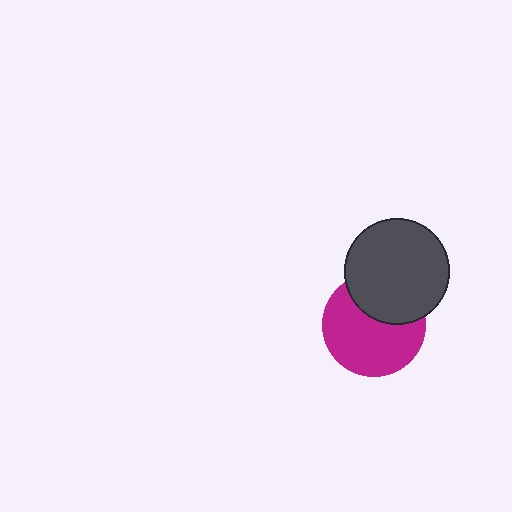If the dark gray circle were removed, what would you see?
You would see the complete magenta circle.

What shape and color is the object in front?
The object in front is a dark gray circle.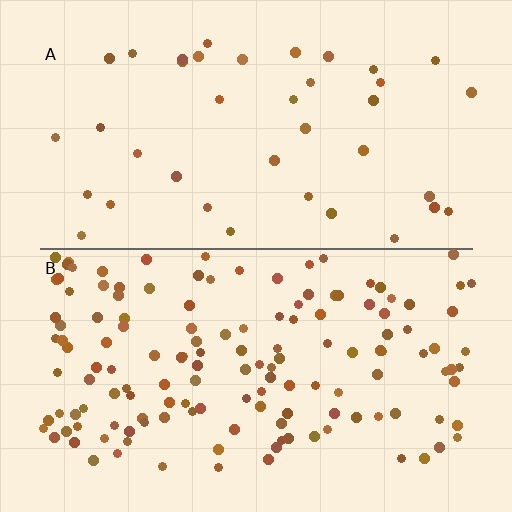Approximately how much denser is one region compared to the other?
Approximately 3.6× — region B over region A.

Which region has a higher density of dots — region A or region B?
B (the bottom).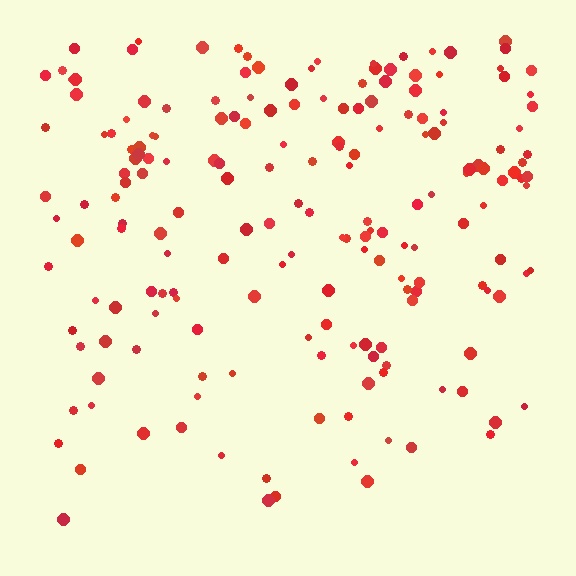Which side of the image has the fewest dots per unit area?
The bottom.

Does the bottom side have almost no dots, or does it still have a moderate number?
Still a moderate number, just noticeably fewer than the top.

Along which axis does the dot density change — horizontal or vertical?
Vertical.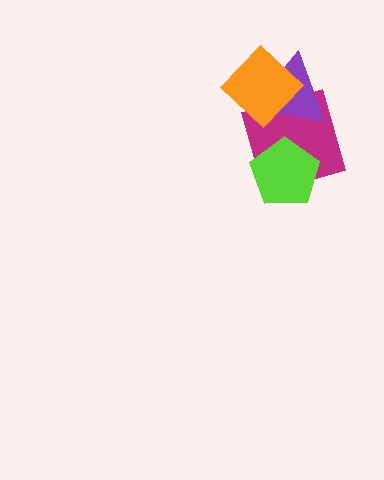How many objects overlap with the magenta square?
3 objects overlap with the magenta square.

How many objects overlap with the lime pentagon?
1 object overlaps with the lime pentagon.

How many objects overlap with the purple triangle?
2 objects overlap with the purple triangle.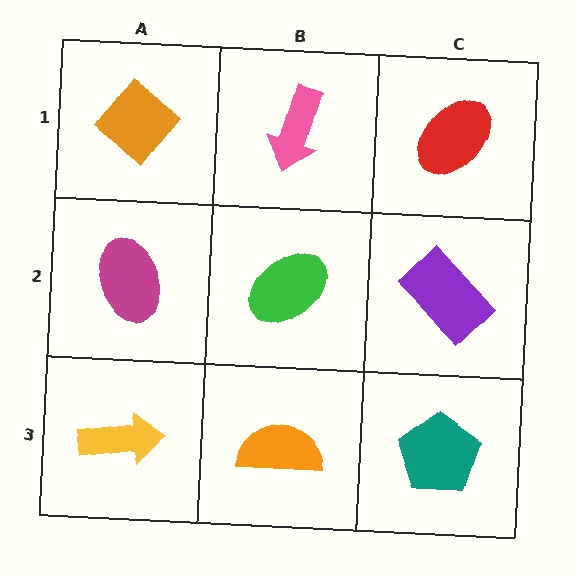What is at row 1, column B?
A pink arrow.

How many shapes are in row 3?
3 shapes.